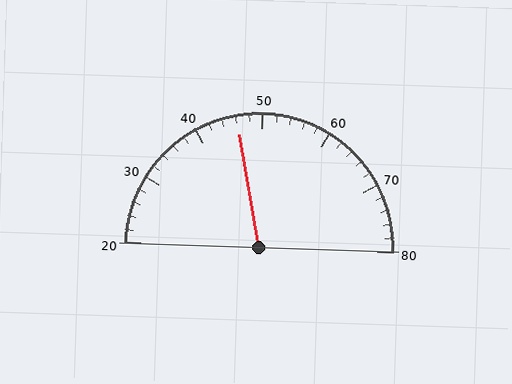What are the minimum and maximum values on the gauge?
The gauge ranges from 20 to 80.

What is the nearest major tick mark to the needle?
The nearest major tick mark is 50.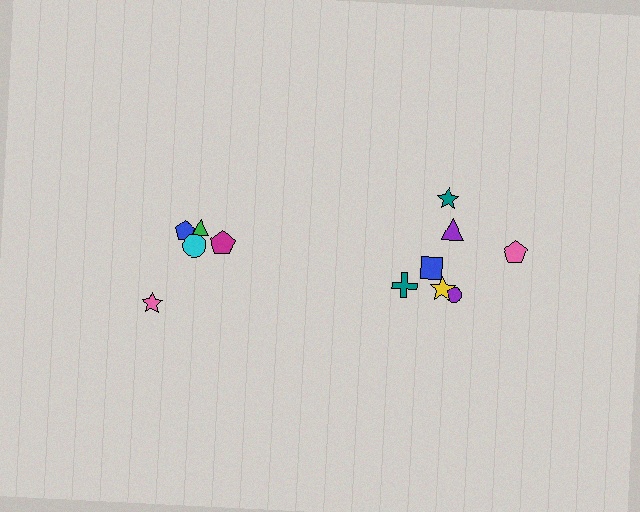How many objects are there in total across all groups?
There are 12 objects.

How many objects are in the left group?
There are 5 objects.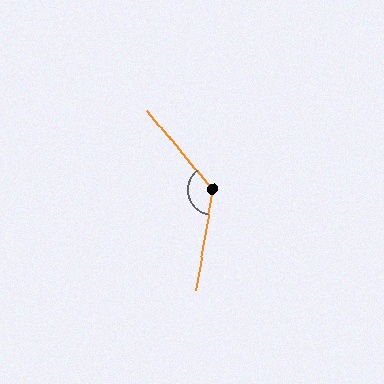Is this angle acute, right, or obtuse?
It is obtuse.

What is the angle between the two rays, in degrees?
Approximately 130 degrees.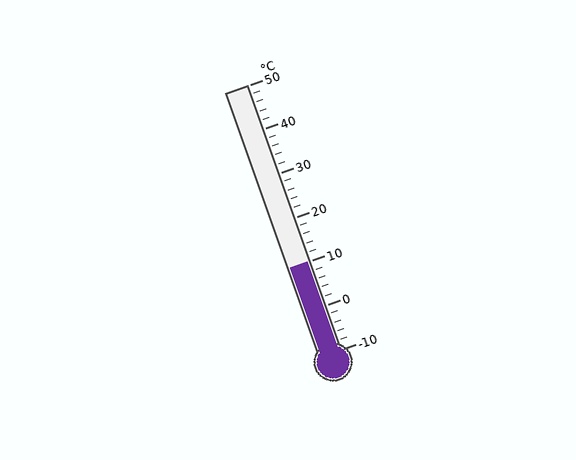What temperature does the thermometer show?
The thermometer shows approximately 10°C.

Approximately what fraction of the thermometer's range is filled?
The thermometer is filled to approximately 35% of its range.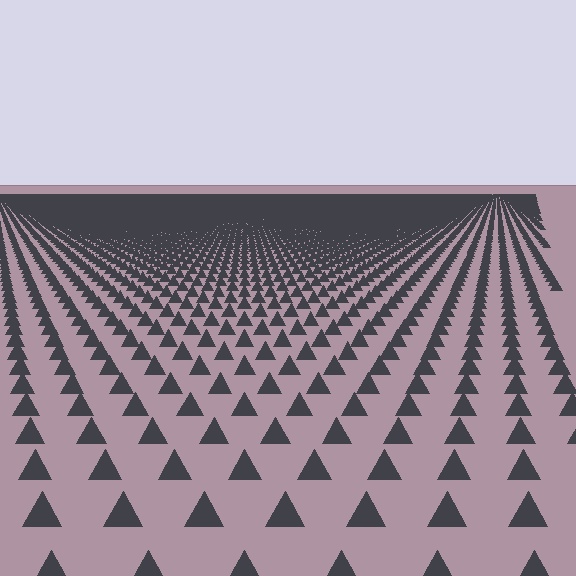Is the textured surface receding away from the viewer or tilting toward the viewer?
The surface is receding away from the viewer. Texture elements get smaller and denser toward the top.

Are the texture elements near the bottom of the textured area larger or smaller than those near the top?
Larger. Near the bottom, elements are closer to the viewer and appear at a bigger on-screen size.